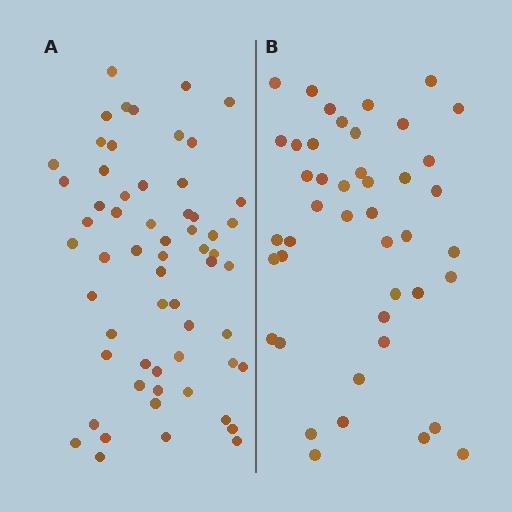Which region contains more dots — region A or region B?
Region A (the left region) has more dots.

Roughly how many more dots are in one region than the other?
Region A has approximately 15 more dots than region B.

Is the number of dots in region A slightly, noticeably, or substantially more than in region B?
Region A has noticeably more, but not dramatically so. The ratio is roughly 1.4 to 1.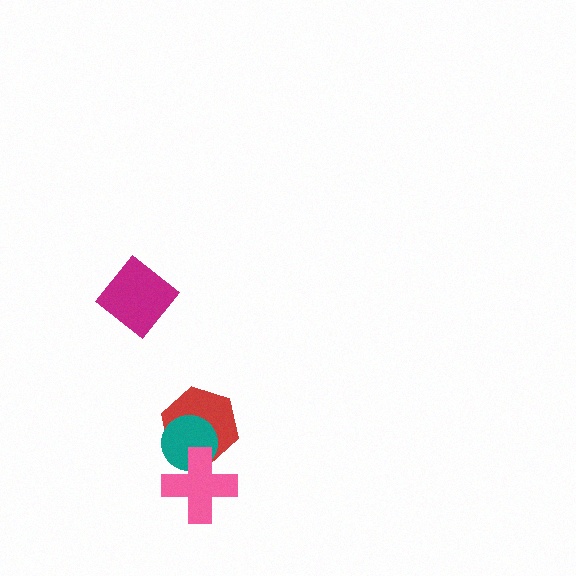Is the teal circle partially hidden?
Yes, it is partially covered by another shape.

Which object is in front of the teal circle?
The pink cross is in front of the teal circle.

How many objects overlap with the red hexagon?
2 objects overlap with the red hexagon.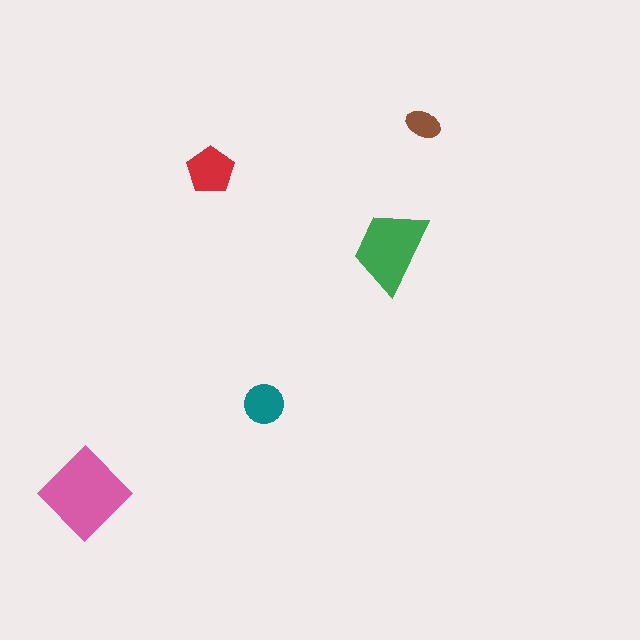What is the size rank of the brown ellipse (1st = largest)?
5th.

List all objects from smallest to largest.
The brown ellipse, the teal circle, the red pentagon, the green trapezoid, the pink diamond.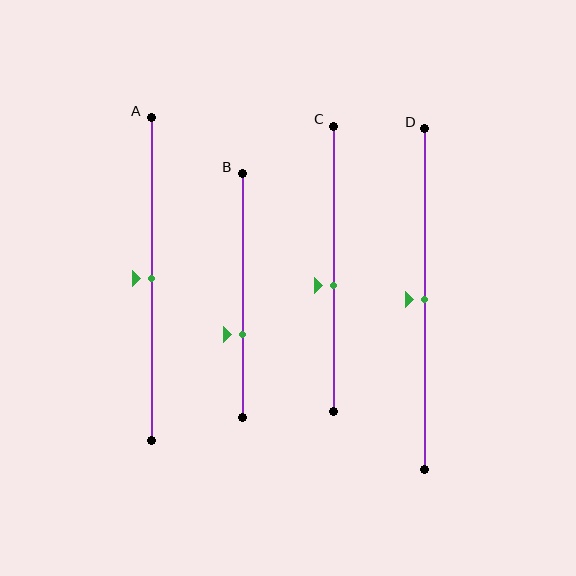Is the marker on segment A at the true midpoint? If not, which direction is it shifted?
Yes, the marker on segment A is at the true midpoint.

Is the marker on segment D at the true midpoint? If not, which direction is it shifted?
Yes, the marker on segment D is at the true midpoint.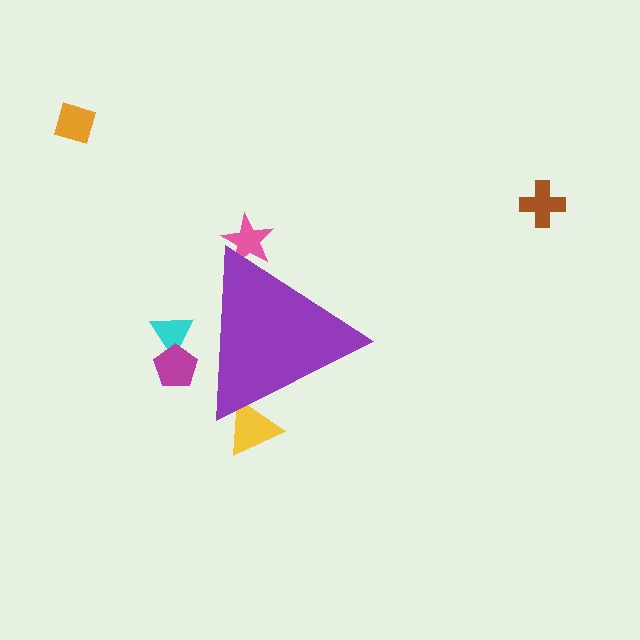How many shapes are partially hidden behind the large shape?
4 shapes are partially hidden.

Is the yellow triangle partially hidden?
Yes, the yellow triangle is partially hidden behind the purple triangle.